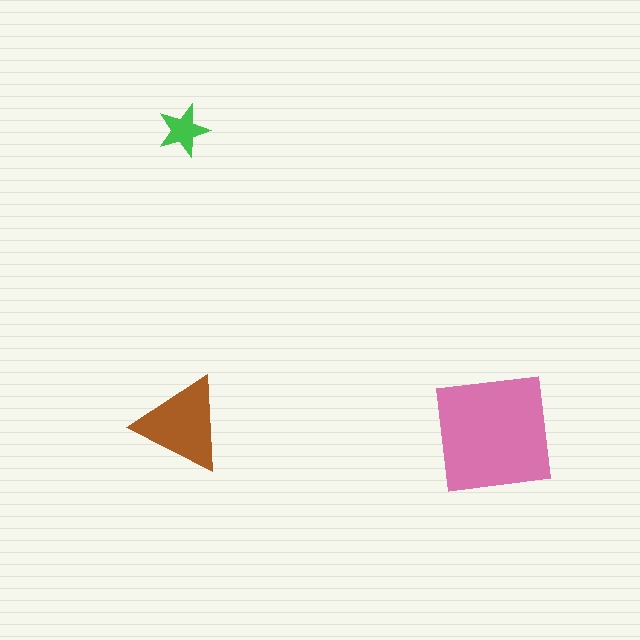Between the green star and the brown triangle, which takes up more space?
The brown triangle.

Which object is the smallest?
The green star.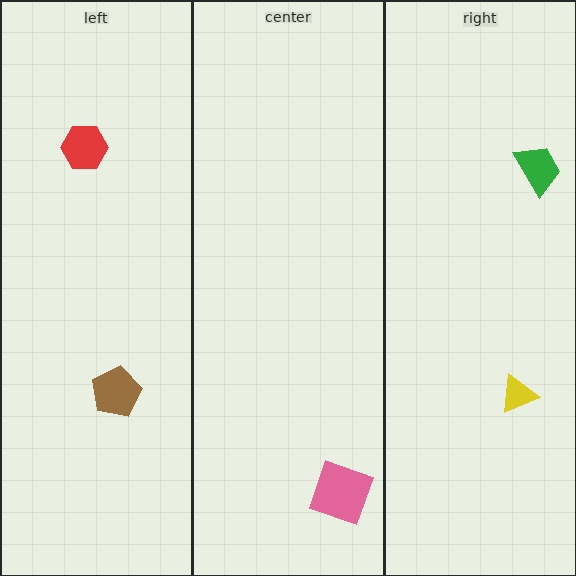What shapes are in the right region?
The green trapezoid, the yellow triangle.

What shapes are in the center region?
The pink square.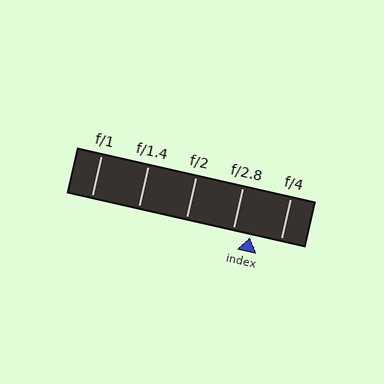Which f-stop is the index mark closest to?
The index mark is closest to f/2.8.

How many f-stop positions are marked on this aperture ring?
There are 5 f-stop positions marked.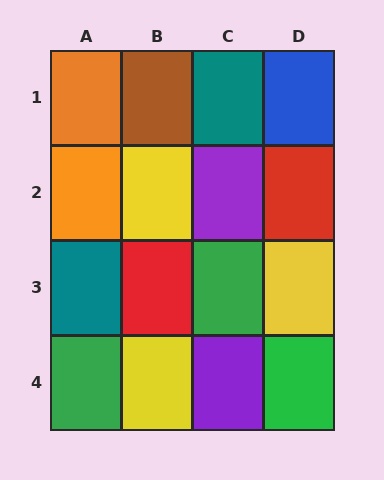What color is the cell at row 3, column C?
Green.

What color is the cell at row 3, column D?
Yellow.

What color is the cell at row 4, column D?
Green.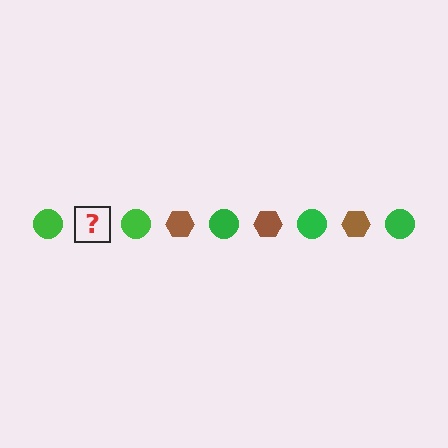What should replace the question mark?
The question mark should be replaced with a brown hexagon.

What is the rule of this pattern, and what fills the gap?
The rule is that the pattern alternates between green circle and brown hexagon. The gap should be filled with a brown hexagon.